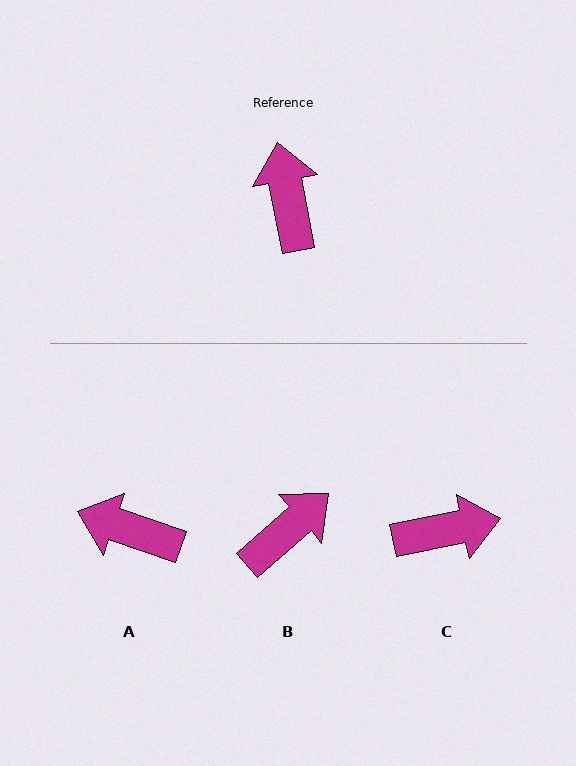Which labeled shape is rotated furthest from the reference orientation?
C, about 90 degrees away.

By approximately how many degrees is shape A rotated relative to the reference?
Approximately 60 degrees counter-clockwise.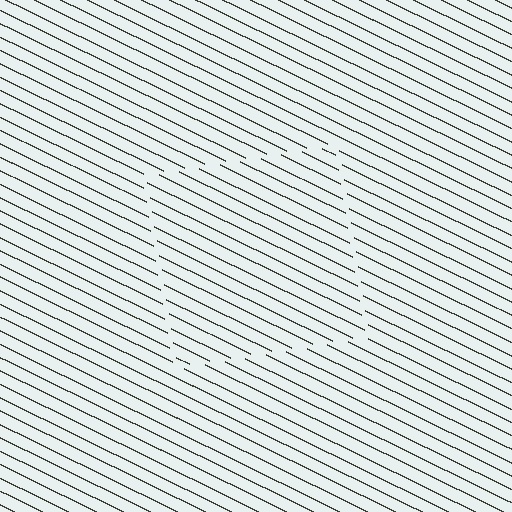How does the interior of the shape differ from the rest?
The interior of the shape contains the same grating, shifted by half a period — the contour is defined by the phase discontinuity where line-ends from the inner and outer gratings abut.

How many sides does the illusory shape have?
4 sides — the line-ends trace a square.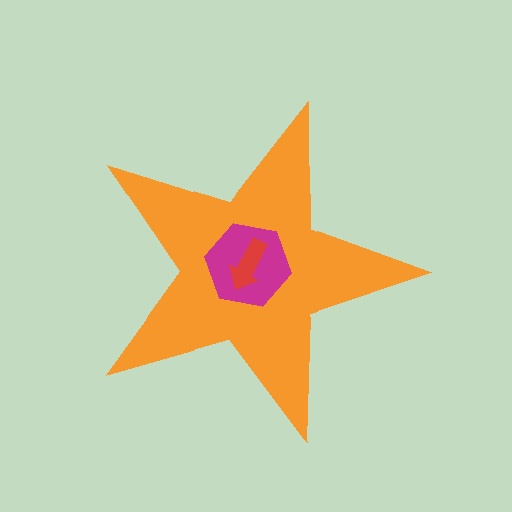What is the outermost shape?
The orange star.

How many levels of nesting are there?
3.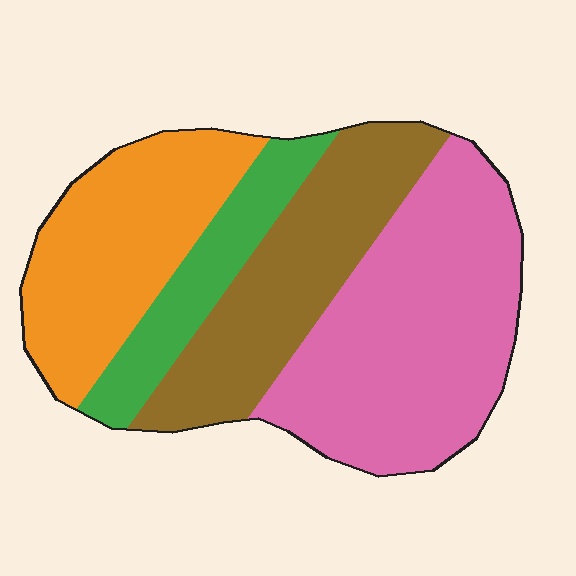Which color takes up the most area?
Pink, at roughly 40%.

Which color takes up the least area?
Green, at roughly 15%.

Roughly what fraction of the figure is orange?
Orange covers 25% of the figure.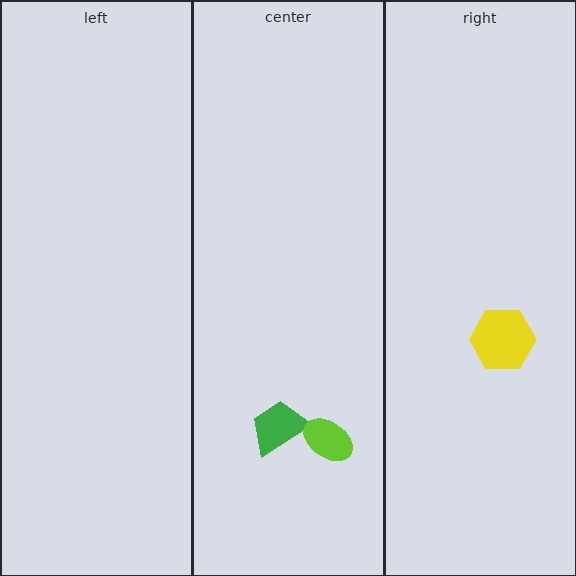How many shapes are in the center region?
2.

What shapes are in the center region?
The green trapezoid, the lime ellipse.